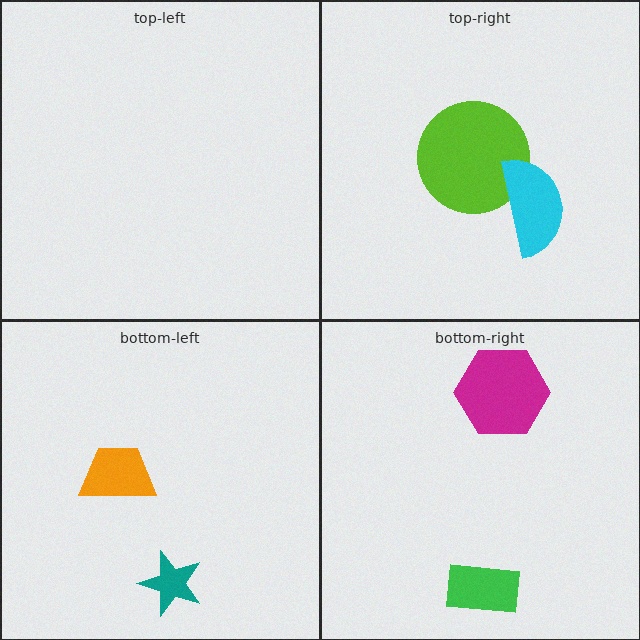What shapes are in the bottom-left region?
The teal star, the orange trapezoid.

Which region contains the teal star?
The bottom-left region.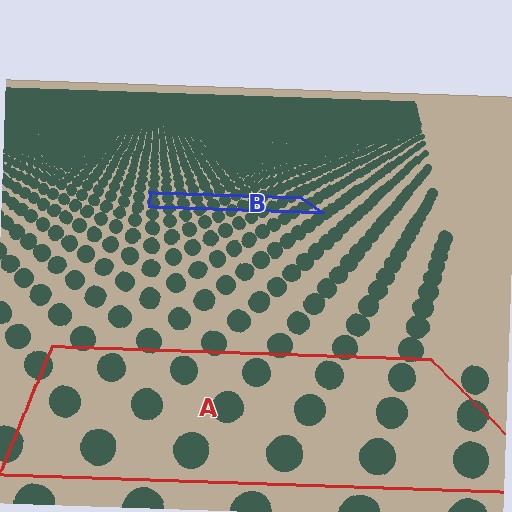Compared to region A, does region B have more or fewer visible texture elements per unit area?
Region B has more texture elements per unit area — they are packed more densely because it is farther away.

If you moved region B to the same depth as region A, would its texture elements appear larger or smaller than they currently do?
They would appear larger. At a closer depth, the same texture elements are projected at a bigger on-screen size.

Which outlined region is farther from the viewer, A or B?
Region B is farther from the viewer — the texture elements inside it appear smaller and more densely packed.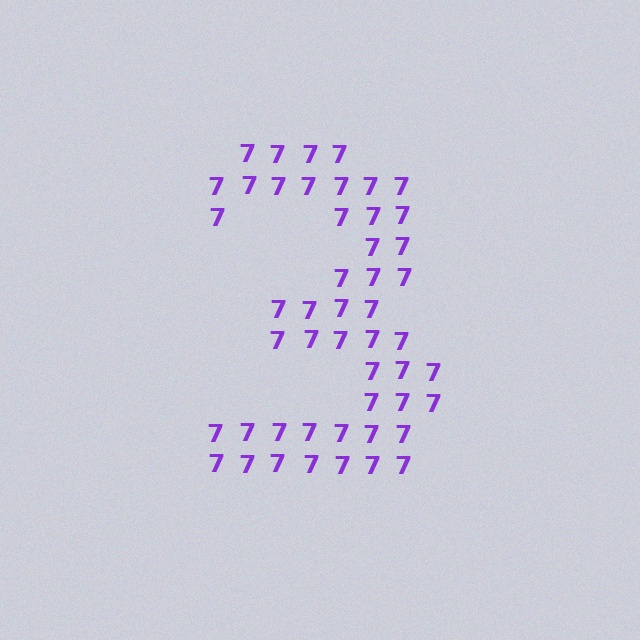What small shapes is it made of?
It is made of small digit 7's.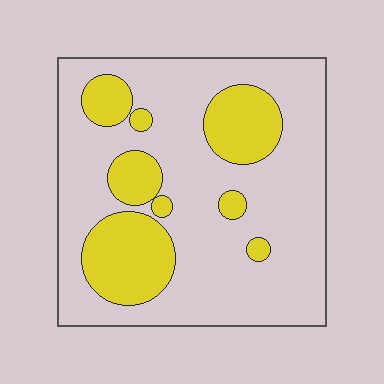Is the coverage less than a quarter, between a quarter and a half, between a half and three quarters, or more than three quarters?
Between a quarter and a half.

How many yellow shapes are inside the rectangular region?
8.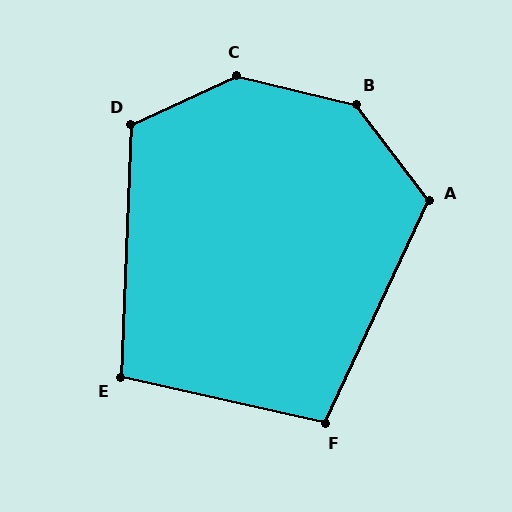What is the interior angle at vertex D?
Approximately 117 degrees (obtuse).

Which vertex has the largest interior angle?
C, at approximately 141 degrees.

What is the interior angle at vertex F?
Approximately 102 degrees (obtuse).